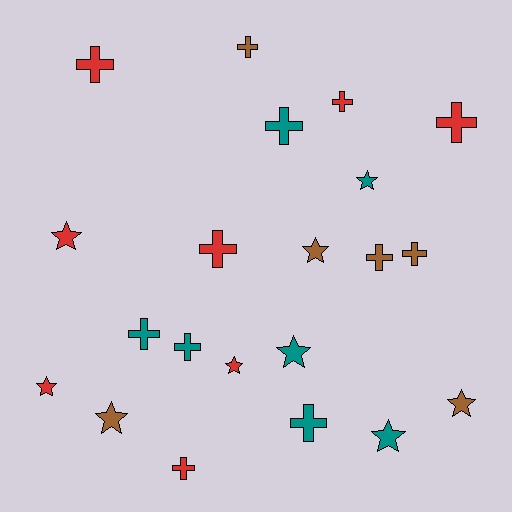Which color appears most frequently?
Red, with 8 objects.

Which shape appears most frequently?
Cross, with 12 objects.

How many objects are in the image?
There are 21 objects.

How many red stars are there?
There are 3 red stars.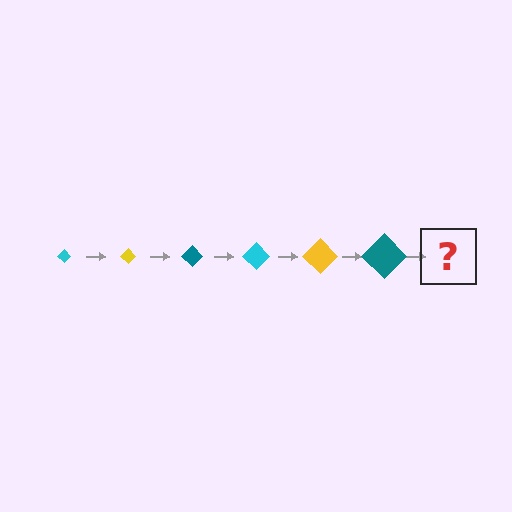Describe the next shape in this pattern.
It should be a cyan diamond, larger than the previous one.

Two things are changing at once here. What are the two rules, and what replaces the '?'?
The two rules are that the diamond grows larger each step and the color cycles through cyan, yellow, and teal. The '?' should be a cyan diamond, larger than the previous one.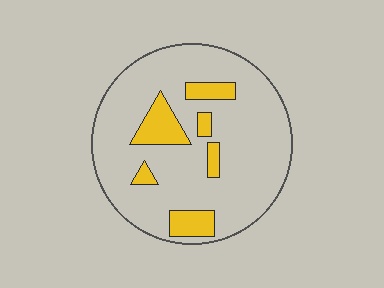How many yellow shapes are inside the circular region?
6.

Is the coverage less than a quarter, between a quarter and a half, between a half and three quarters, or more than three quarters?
Less than a quarter.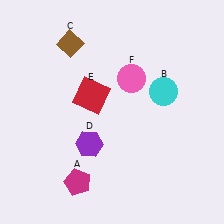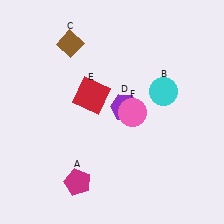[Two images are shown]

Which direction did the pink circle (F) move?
The pink circle (F) moved down.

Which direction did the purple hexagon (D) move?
The purple hexagon (D) moved up.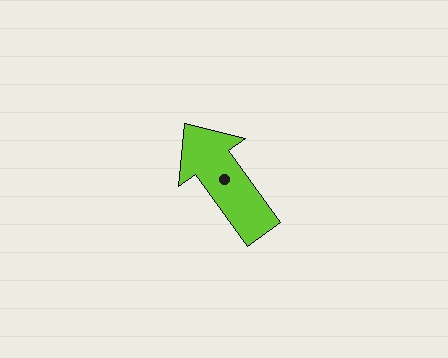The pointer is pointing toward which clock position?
Roughly 11 o'clock.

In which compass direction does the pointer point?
Northwest.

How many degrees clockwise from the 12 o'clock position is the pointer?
Approximately 324 degrees.